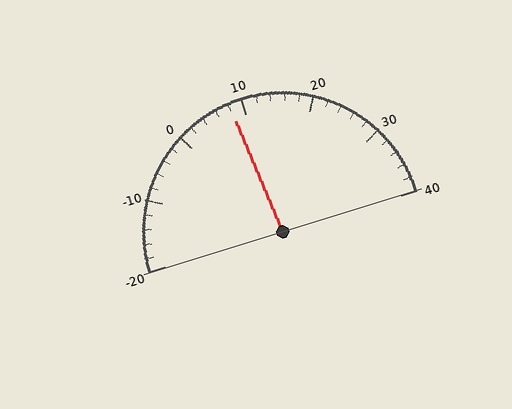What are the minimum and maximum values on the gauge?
The gauge ranges from -20 to 40.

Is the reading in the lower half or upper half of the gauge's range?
The reading is in the lower half of the range (-20 to 40).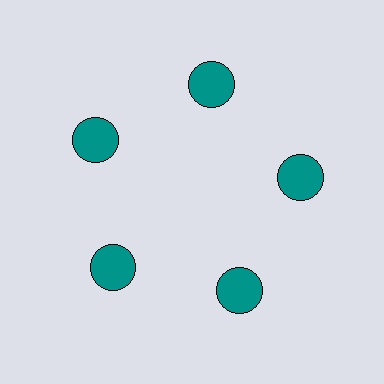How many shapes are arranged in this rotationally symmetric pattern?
There are 5 shapes, arranged in 5 groups of 1.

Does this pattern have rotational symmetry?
Yes, this pattern has 5-fold rotational symmetry. It looks the same after rotating 72 degrees around the center.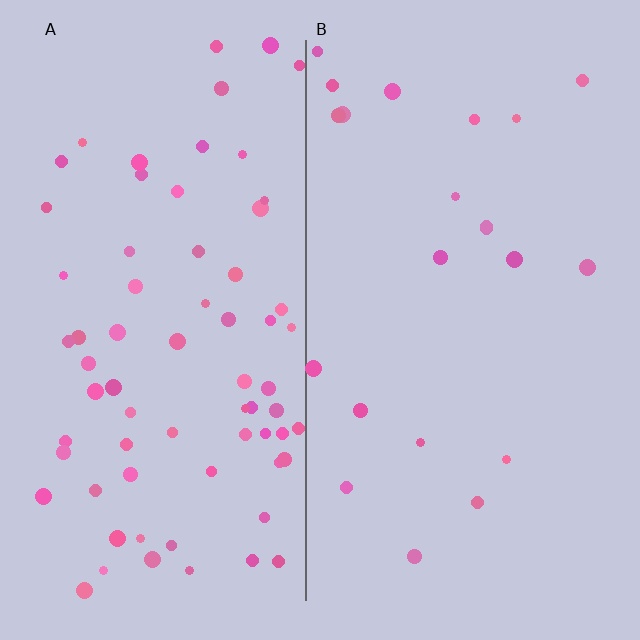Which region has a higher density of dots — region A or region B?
A (the left).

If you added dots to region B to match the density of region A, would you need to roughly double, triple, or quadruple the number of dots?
Approximately triple.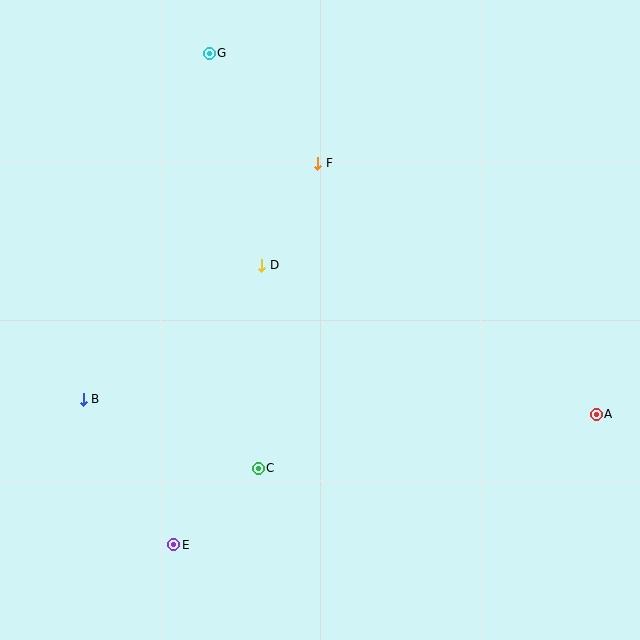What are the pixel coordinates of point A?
Point A is at (596, 414).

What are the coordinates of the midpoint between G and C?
The midpoint between G and C is at (234, 261).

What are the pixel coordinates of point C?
Point C is at (258, 468).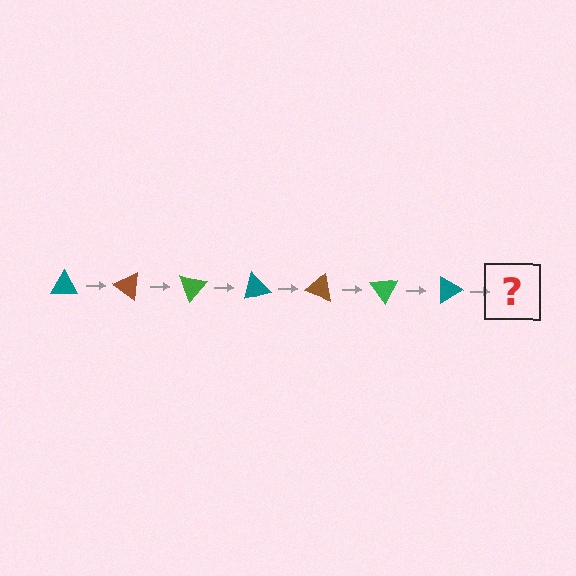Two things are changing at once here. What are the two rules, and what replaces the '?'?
The two rules are that it rotates 35 degrees each step and the color cycles through teal, brown, and green. The '?' should be a brown triangle, rotated 245 degrees from the start.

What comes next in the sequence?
The next element should be a brown triangle, rotated 245 degrees from the start.